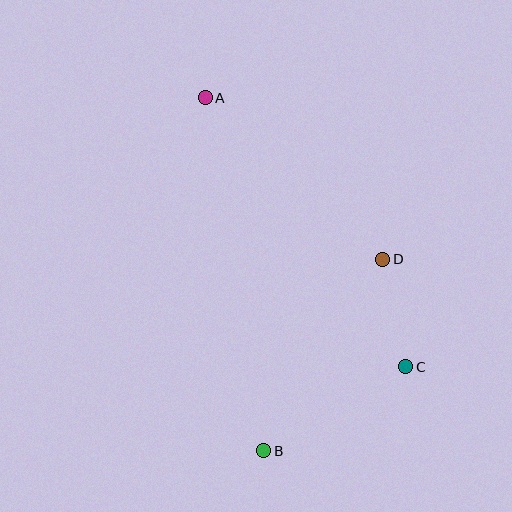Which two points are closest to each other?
Points C and D are closest to each other.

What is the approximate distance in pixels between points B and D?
The distance between B and D is approximately 226 pixels.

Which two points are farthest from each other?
Points A and B are farthest from each other.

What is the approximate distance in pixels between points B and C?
The distance between B and C is approximately 165 pixels.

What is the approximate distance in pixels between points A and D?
The distance between A and D is approximately 240 pixels.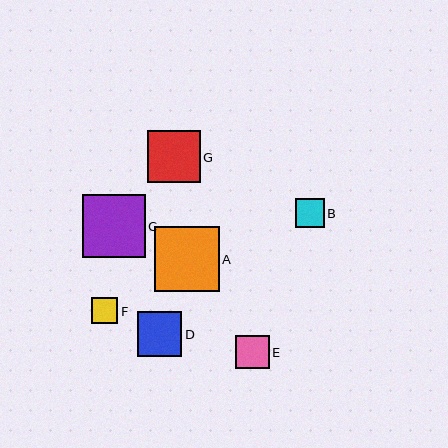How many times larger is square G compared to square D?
Square G is approximately 1.2 times the size of square D.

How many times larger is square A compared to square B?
Square A is approximately 2.3 times the size of square B.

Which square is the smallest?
Square F is the smallest with a size of approximately 26 pixels.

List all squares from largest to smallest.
From largest to smallest: A, C, G, D, E, B, F.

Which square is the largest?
Square A is the largest with a size of approximately 65 pixels.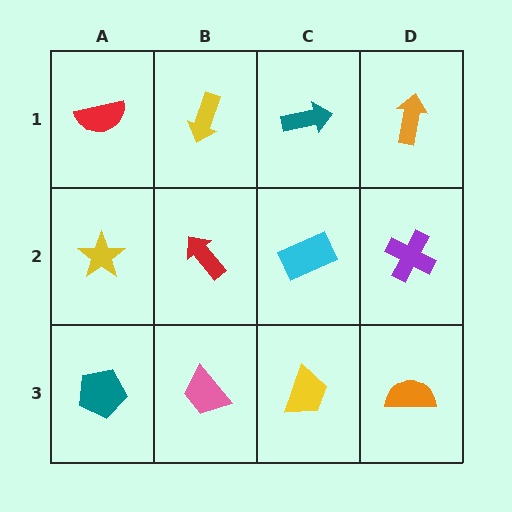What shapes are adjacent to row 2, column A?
A red semicircle (row 1, column A), a teal pentagon (row 3, column A), a red arrow (row 2, column B).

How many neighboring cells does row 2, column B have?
4.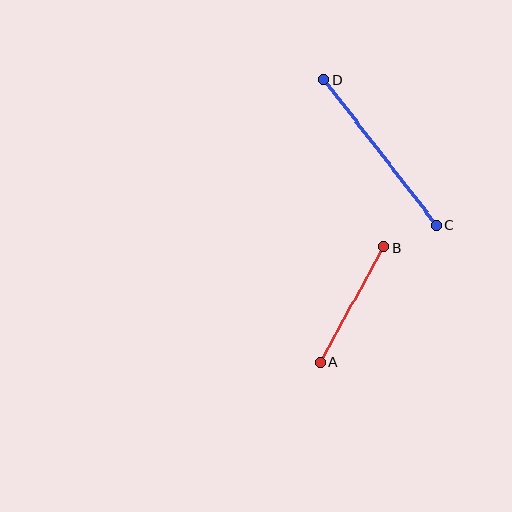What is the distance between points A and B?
The distance is approximately 131 pixels.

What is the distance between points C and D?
The distance is approximately 184 pixels.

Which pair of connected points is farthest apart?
Points C and D are farthest apart.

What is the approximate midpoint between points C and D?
The midpoint is at approximately (380, 153) pixels.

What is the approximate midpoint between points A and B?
The midpoint is at approximately (352, 305) pixels.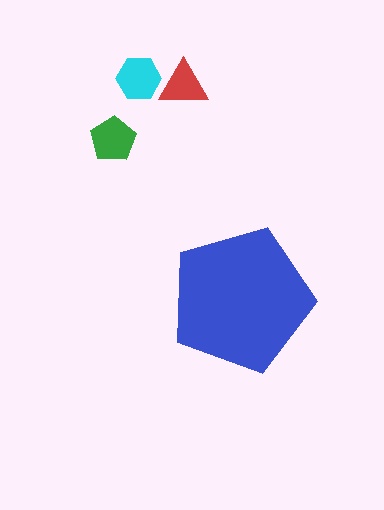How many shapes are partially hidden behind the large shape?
0 shapes are partially hidden.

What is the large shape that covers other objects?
A blue pentagon.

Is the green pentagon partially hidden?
No, the green pentagon is fully visible.